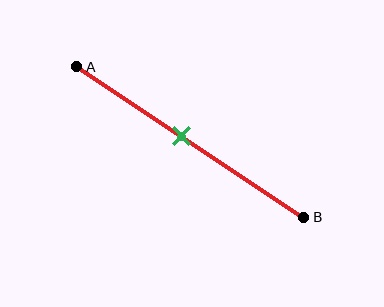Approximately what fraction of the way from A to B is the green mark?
The green mark is approximately 45% of the way from A to B.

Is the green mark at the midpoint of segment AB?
No, the mark is at about 45% from A, not at the 50% midpoint.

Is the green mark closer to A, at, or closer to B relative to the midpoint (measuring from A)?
The green mark is closer to point A than the midpoint of segment AB.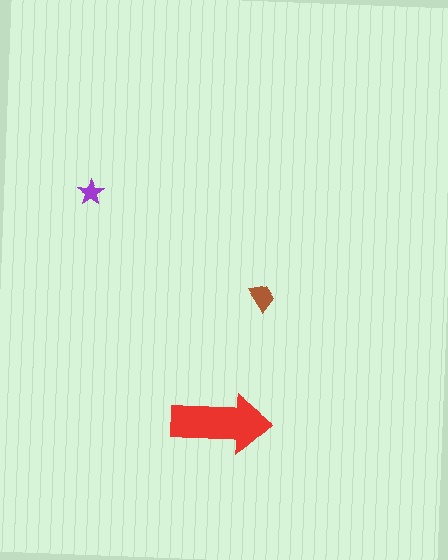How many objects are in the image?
There are 3 objects in the image.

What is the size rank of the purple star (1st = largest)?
3rd.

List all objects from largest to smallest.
The red arrow, the brown trapezoid, the purple star.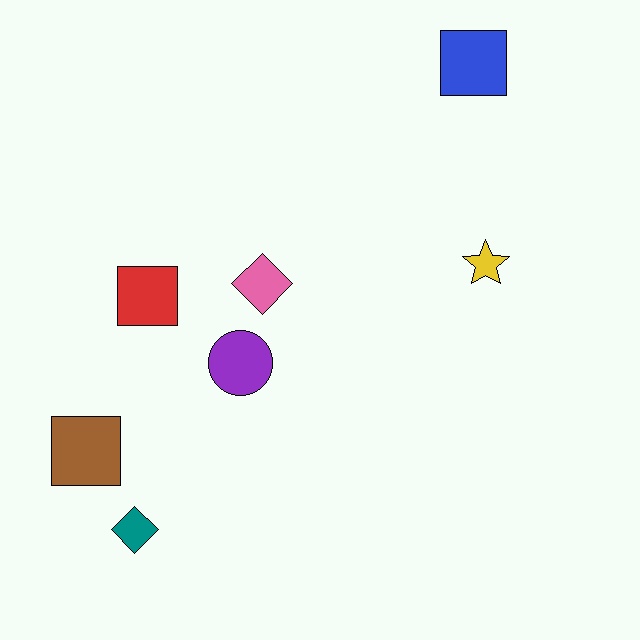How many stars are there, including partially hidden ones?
There is 1 star.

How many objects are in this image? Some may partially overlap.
There are 7 objects.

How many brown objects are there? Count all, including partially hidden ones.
There is 1 brown object.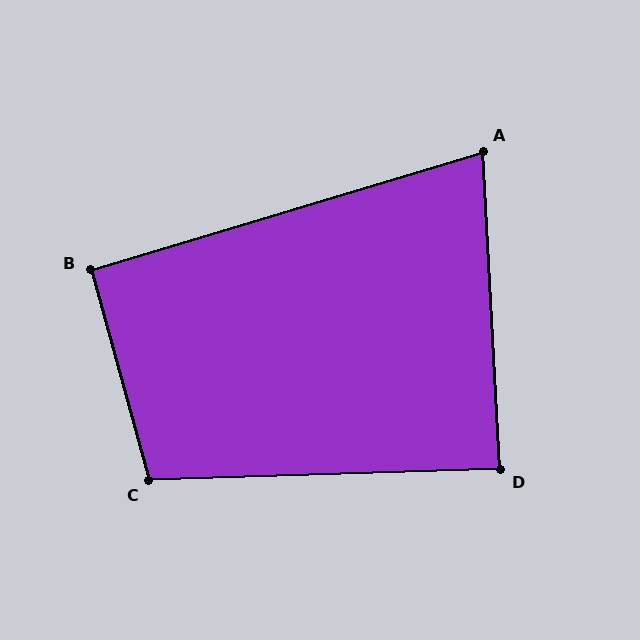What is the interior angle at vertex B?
Approximately 91 degrees (approximately right).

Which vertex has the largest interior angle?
C, at approximately 104 degrees.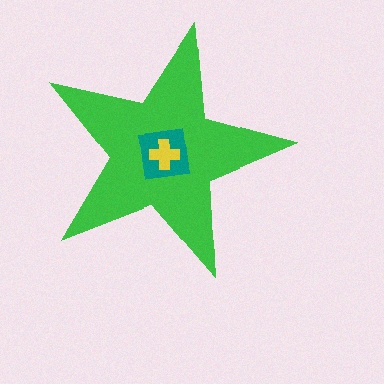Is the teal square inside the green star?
Yes.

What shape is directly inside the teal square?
The yellow cross.